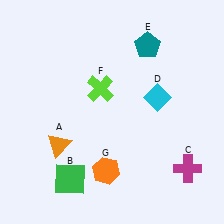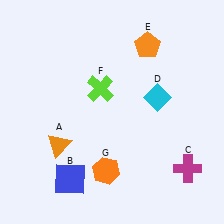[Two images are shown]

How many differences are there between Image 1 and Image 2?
There are 2 differences between the two images.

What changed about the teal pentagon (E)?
In Image 1, E is teal. In Image 2, it changed to orange.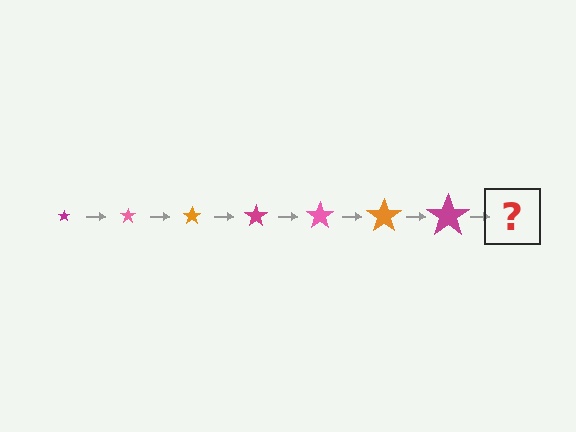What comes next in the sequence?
The next element should be a pink star, larger than the previous one.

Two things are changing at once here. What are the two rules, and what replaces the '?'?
The two rules are that the star grows larger each step and the color cycles through magenta, pink, and orange. The '?' should be a pink star, larger than the previous one.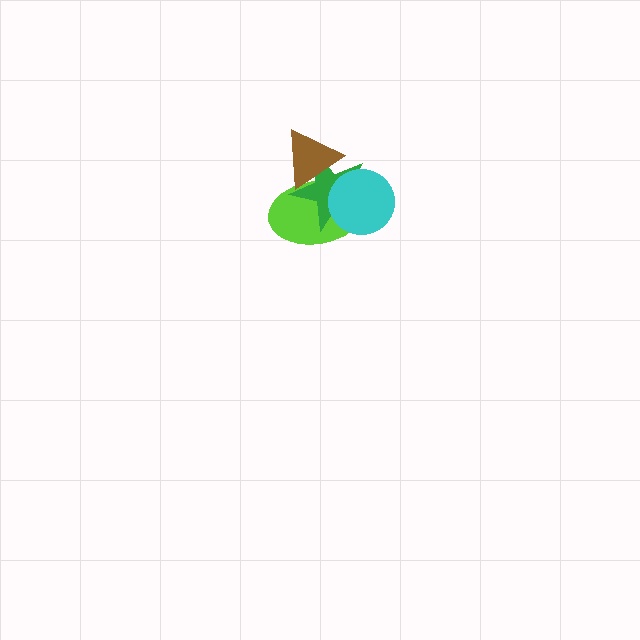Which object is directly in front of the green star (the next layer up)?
The cyan circle is directly in front of the green star.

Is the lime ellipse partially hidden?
Yes, it is partially covered by another shape.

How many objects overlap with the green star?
3 objects overlap with the green star.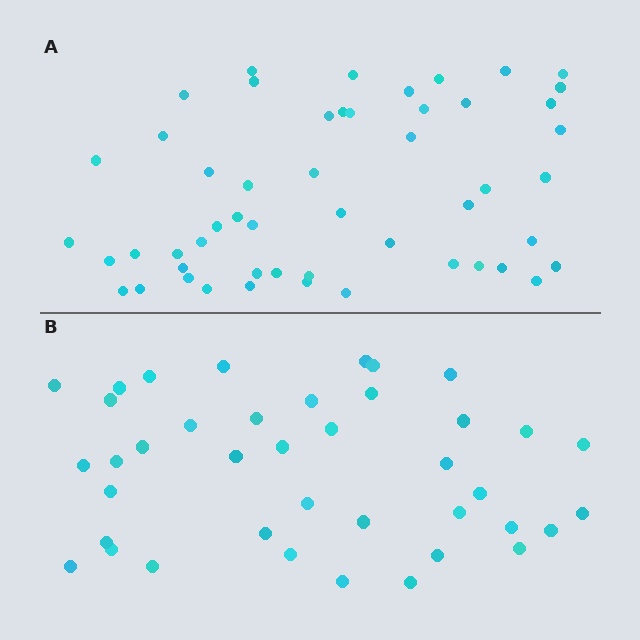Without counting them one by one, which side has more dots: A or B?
Region A (the top region) has more dots.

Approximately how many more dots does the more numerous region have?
Region A has roughly 12 or so more dots than region B.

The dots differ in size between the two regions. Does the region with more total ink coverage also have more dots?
No. Region B has more total ink coverage because its dots are larger, but region A actually contains more individual dots. Total area can be misleading — the number of items is what matters here.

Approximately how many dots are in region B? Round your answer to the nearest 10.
About 40 dots.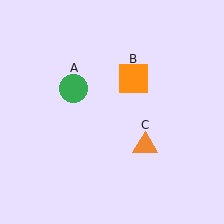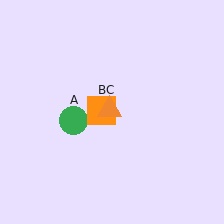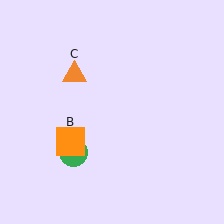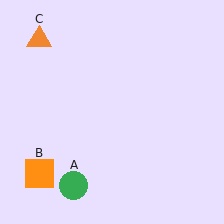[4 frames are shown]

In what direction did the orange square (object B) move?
The orange square (object B) moved down and to the left.